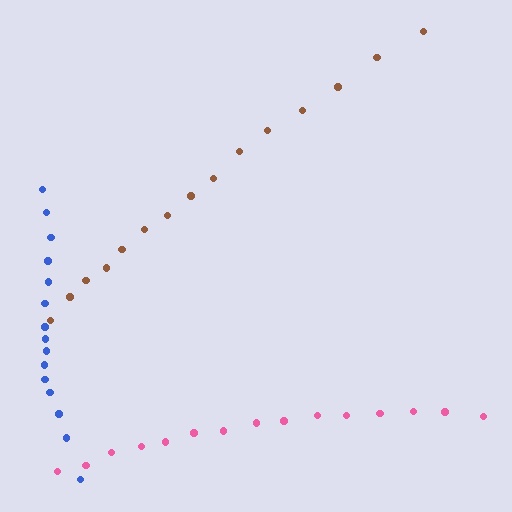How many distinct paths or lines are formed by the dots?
There are 3 distinct paths.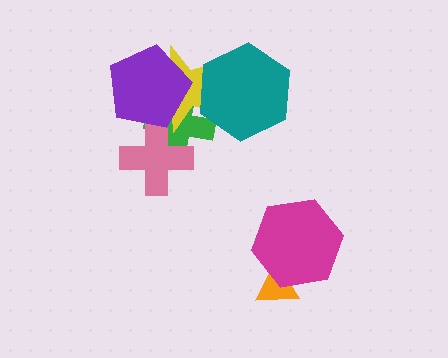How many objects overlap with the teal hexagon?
2 objects overlap with the teal hexagon.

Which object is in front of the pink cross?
The purple pentagon is in front of the pink cross.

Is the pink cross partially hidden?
Yes, it is partially covered by another shape.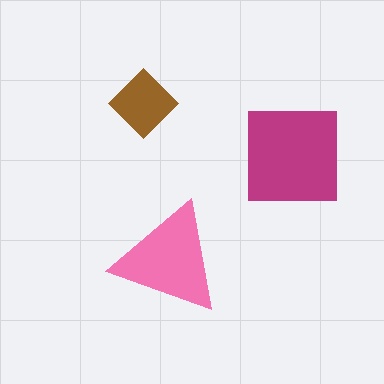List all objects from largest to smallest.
The magenta square, the pink triangle, the brown diamond.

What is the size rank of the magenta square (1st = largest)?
1st.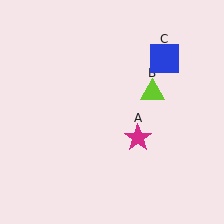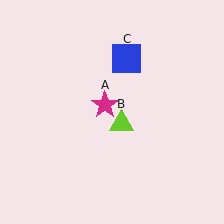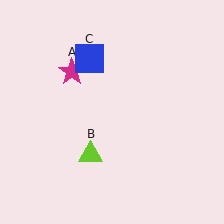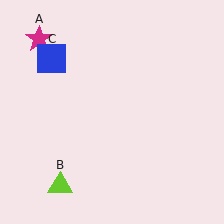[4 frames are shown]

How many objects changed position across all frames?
3 objects changed position: magenta star (object A), lime triangle (object B), blue square (object C).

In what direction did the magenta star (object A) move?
The magenta star (object A) moved up and to the left.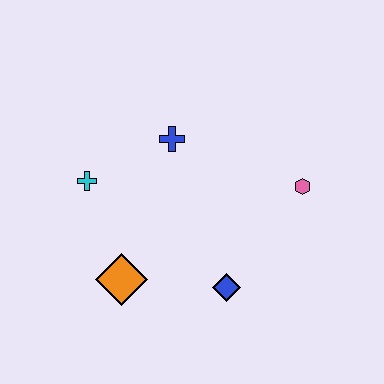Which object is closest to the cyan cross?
The blue cross is closest to the cyan cross.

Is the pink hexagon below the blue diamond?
No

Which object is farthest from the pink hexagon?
The cyan cross is farthest from the pink hexagon.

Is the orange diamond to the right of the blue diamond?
No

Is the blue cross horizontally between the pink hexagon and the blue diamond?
No